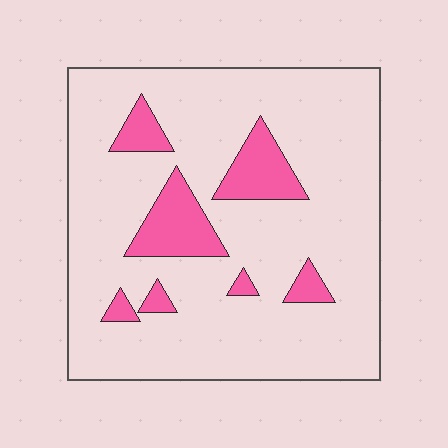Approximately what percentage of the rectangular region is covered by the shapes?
Approximately 15%.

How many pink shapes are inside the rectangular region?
7.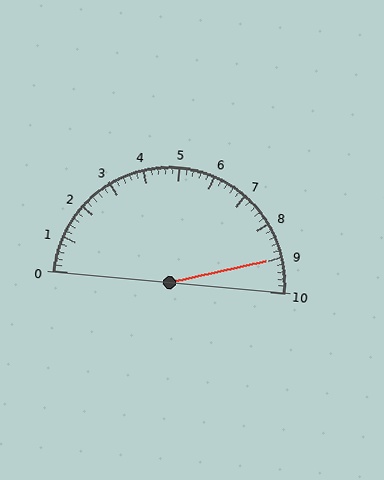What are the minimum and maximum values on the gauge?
The gauge ranges from 0 to 10.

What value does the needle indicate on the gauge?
The needle indicates approximately 9.0.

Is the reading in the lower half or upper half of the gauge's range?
The reading is in the upper half of the range (0 to 10).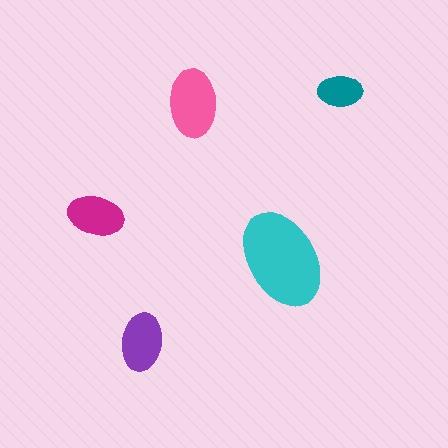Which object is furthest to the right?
The teal ellipse is rightmost.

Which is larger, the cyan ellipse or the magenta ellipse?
The cyan one.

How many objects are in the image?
There are 5 objects in the image.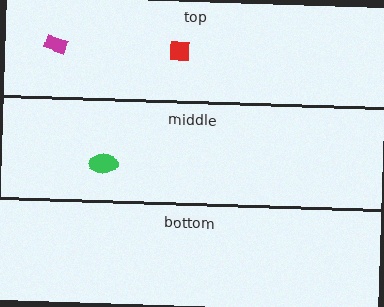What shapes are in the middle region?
The green ellipse.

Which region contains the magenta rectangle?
The top region.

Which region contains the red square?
The top region.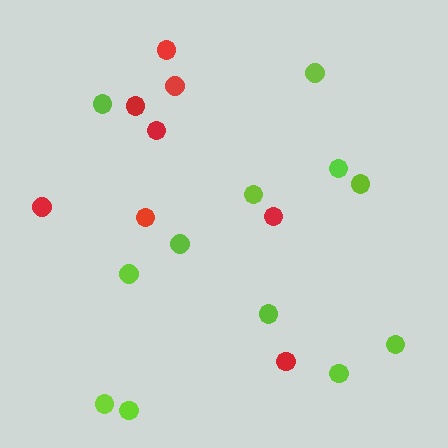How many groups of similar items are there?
There are 2 groups: one group of red circles (8) and one group of lime circles (12).